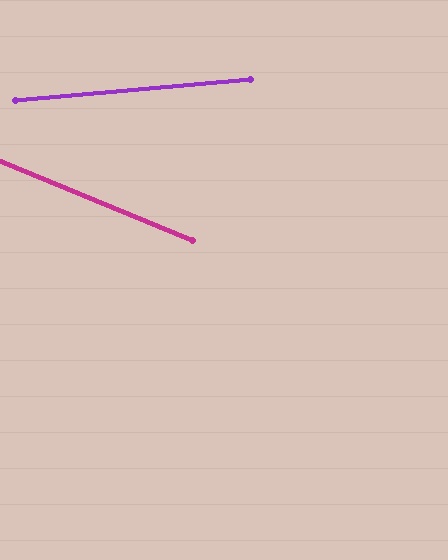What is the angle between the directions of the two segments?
Approximately 28 degrees.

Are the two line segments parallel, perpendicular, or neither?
Neither parallel nor perpendicular — they differ by about 28°.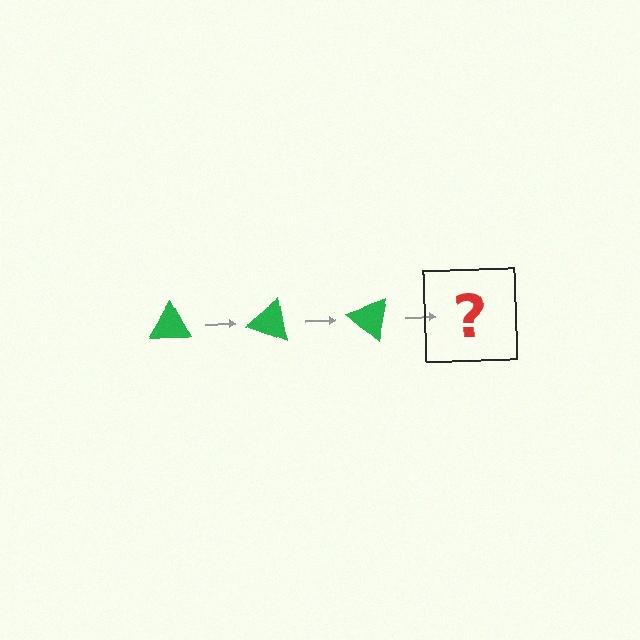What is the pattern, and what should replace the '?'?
The pattern is that the triangle rotates 20 degrees each step. The '?' should be a green triangle rotated 60 degrees.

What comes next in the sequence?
The next element should be a green triangle rotated 60 degrees.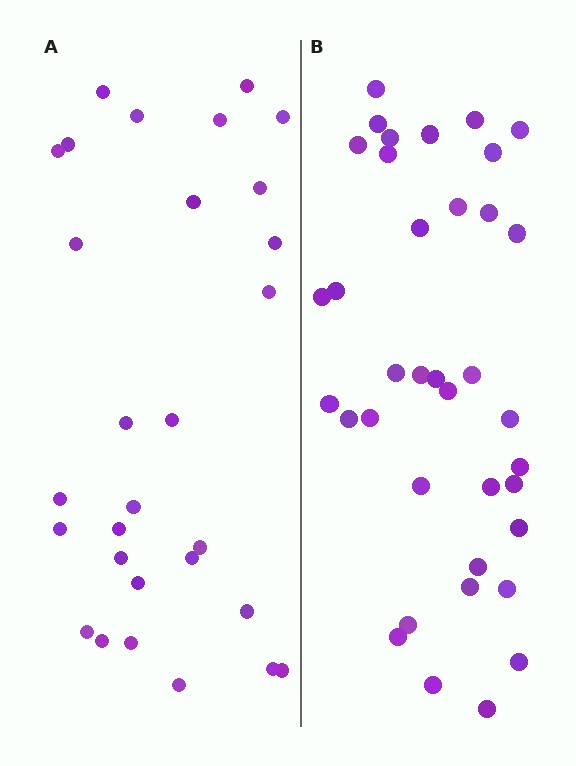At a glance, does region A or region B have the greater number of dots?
Region B (the right region) has more dots.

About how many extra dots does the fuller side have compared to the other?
Region B has roughly 8 or so more dots than region A.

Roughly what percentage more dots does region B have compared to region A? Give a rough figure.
About 30% more.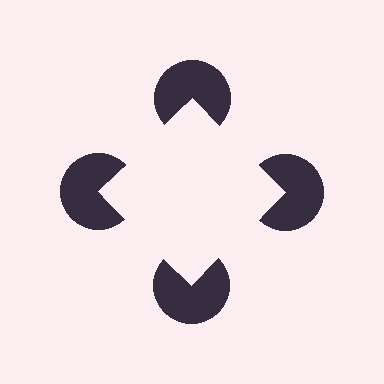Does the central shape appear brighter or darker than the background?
It typically appears slightly brighter than the background, even though no actual brightness change is drawn.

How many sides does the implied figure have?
4 sides.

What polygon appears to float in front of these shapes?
An illusory square — its edges are inferred from the aligned wedge cuts in the pac-man discs, not physically drawn.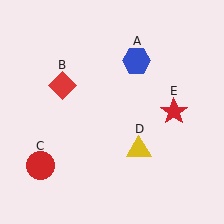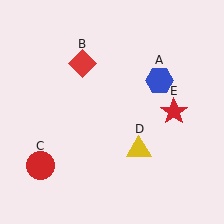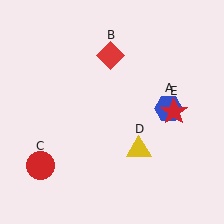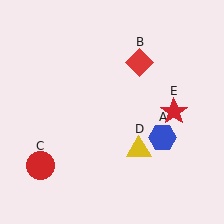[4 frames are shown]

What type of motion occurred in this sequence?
The blue hexagon (object A), red diamond (object B) rotated clockwise around the center of the scene.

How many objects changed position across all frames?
2 objects changed position: blue hexagon (object A), red diamond (object B).